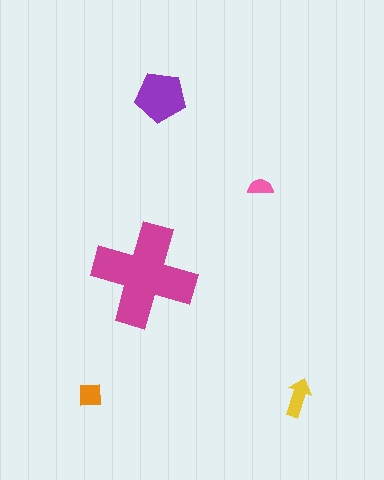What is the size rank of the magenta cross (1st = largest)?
1st.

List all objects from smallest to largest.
The pink semicircle, the orange square, the yellow arrow, the purple pentagon, the magenta cross.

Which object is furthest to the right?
The yellow arrow is rightmost.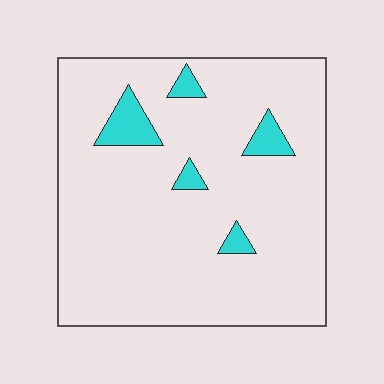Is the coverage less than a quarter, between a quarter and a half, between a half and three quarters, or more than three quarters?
Less than a quarter.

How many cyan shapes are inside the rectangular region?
5.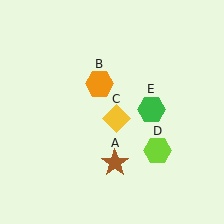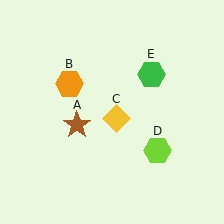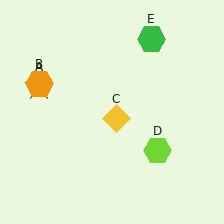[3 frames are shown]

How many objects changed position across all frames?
3 objects changed position: brown star (object A), orange hexagon (object B), green hexagon (object E).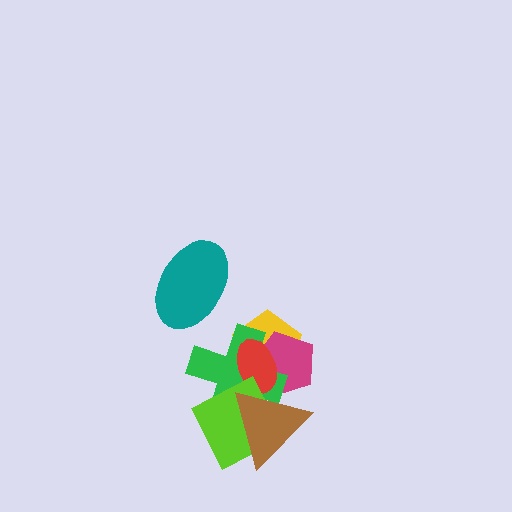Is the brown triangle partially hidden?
No, no other shape covers it.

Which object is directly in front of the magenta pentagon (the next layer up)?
The green cross is directly in front of the magenta pentagon.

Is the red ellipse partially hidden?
Yes, it is partially covered by another shape.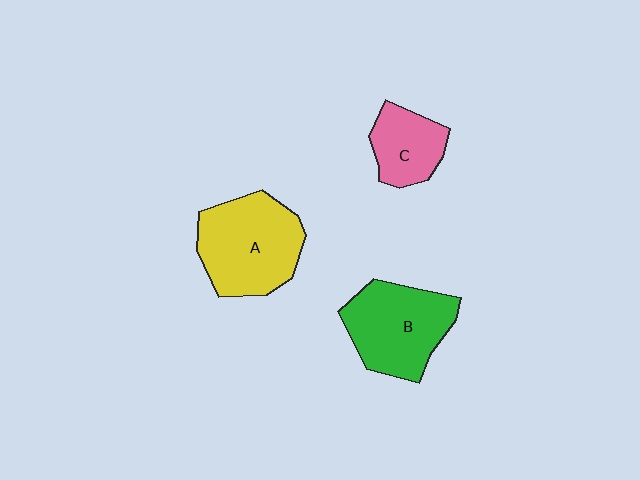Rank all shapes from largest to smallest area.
From largest to smallest: A (yellow), B (green), C (pink).